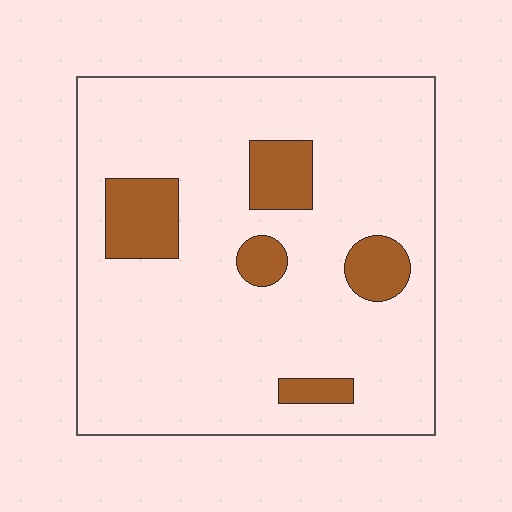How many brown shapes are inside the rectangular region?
5.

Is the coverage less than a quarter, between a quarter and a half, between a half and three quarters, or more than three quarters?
Less than a quarter.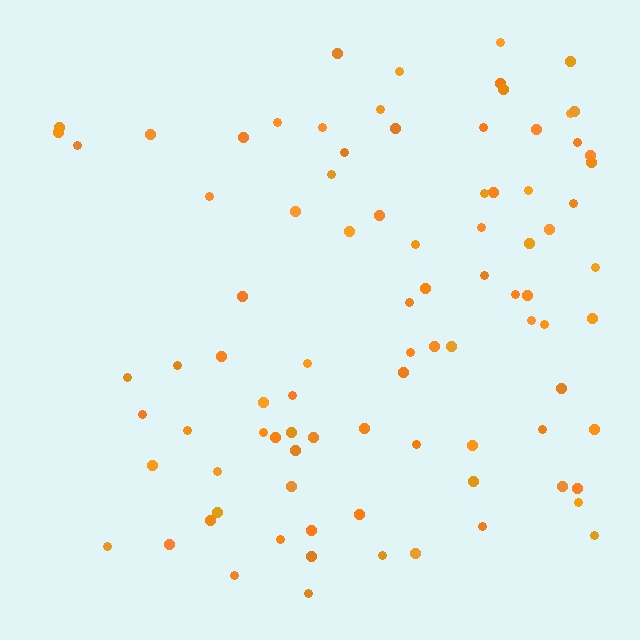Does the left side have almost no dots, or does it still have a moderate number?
Still a moderate number, just noticeably fewer than the right.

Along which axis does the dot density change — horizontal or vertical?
Horizontal.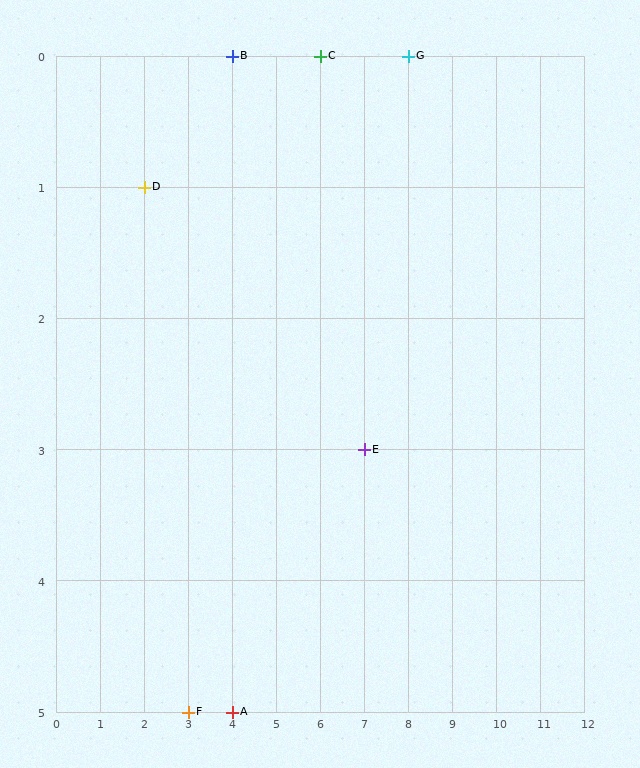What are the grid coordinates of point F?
Point F is at grid coordinates (3, 5).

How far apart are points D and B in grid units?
Points D and B are 2 columns and 1 row apart (about 2.2 grid units diagonally).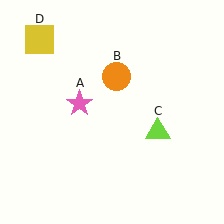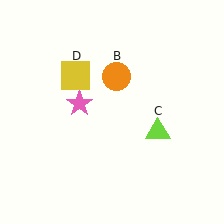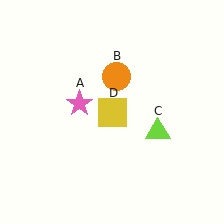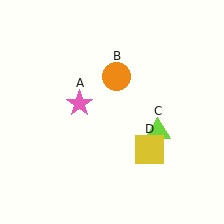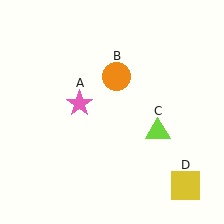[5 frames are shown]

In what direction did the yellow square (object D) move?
The yellow square (object D) moved down and to the right.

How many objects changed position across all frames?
1 object changed position: yellow square (object D).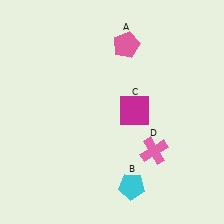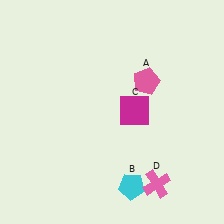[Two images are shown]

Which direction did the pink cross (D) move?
The pink cross (D) moved down.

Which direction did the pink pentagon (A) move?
The pink pentagon (A) moved down.